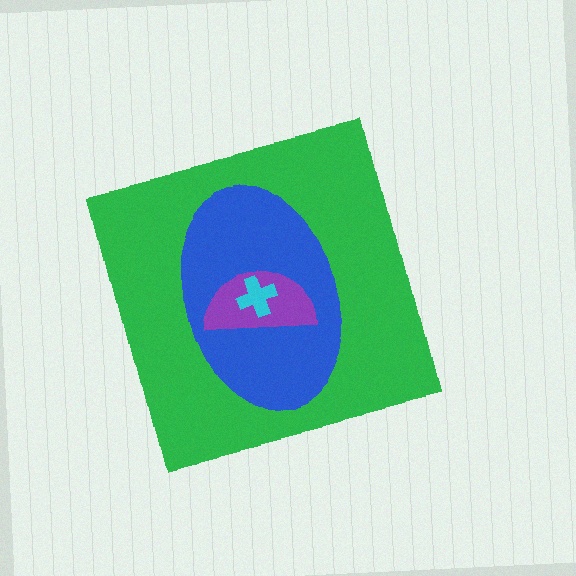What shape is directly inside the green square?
The blue ellipse.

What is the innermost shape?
The cyan cross.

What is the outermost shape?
The green square.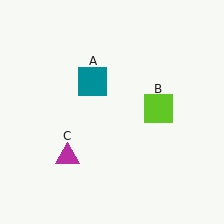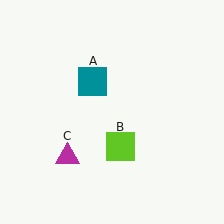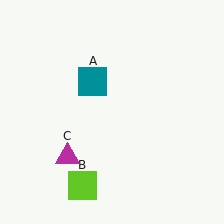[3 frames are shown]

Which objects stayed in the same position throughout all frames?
Teal square (object A) and magenta triangle (object C) remained stationary.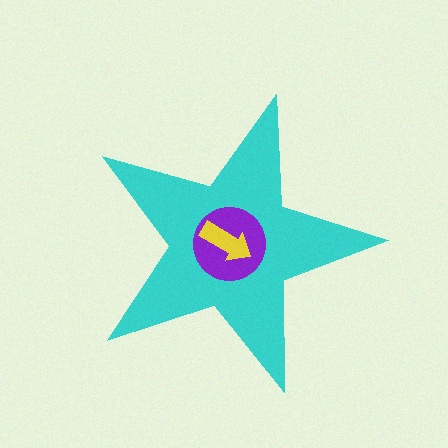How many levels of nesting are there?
3.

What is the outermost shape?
The cyan star.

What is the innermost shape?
The yellow arrow.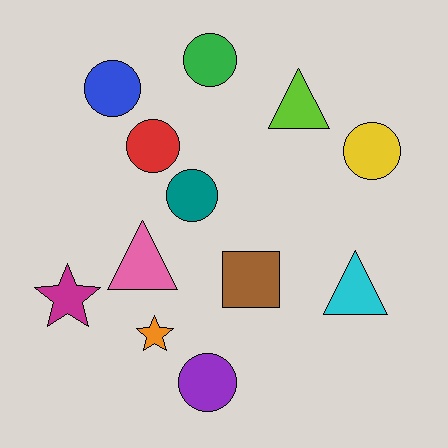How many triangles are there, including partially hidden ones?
There are 3 triangles.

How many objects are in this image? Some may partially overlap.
There are 12 objects.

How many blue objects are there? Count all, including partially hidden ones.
There is 1 blue object.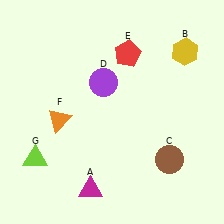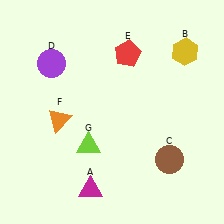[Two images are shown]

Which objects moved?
The objects that moved are: the purple circle (D), the lime triangle (G).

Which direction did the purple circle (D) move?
The purple circle (D) moved left.